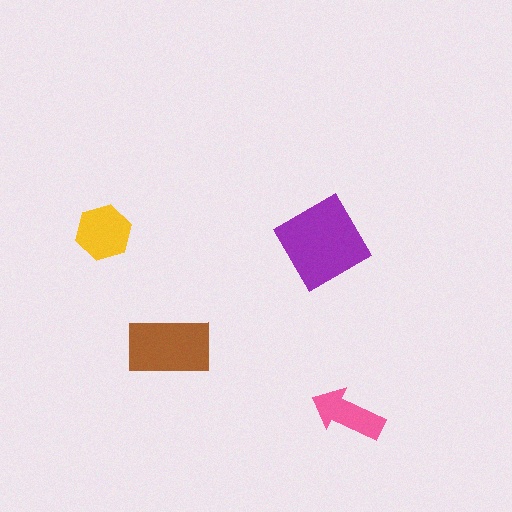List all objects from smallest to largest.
The pink arrow, the yellow hexagon, the brown rectangle, the purple diamond.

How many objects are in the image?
There are 4 objects in the image.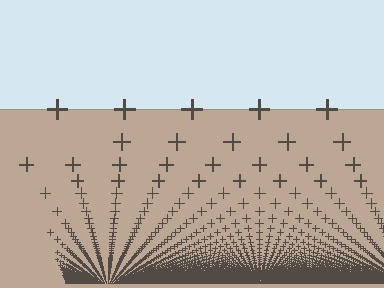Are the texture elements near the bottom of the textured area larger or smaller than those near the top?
Smaller. The gradient is inverted — elements near the bottom are smaller and denser.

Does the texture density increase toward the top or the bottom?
Density increases toward the bottom.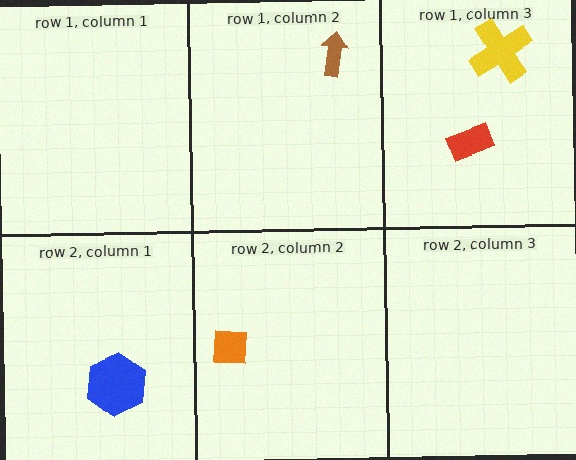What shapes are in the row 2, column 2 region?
The orange square.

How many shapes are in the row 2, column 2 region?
1.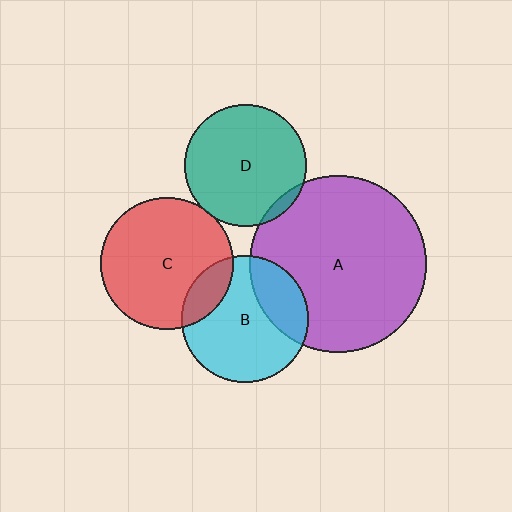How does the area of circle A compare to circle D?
Approximately 2.1 times.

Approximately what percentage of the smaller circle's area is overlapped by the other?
Approximately 15%.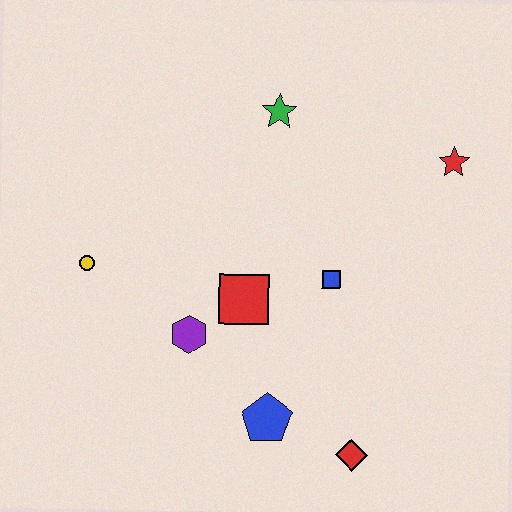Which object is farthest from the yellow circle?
The red star is farthest from the yellow circle.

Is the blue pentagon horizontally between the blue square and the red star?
No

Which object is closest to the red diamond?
The blue pentagon is closest to the red diamond.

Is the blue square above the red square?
Yes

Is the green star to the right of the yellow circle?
Yes